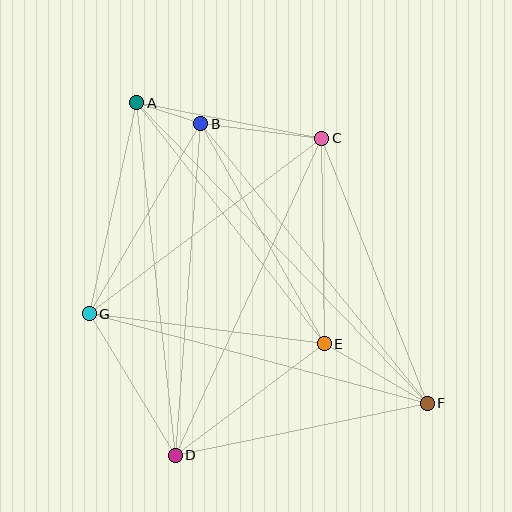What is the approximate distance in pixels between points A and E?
The distance between A and E is approximately 305 pixels.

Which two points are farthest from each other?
Points A and F are farthest from each other.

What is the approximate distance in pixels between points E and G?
The distance between E and G is approximately 237 pixels.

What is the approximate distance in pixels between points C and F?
The distance between C and F is approximately 285 pixels.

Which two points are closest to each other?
Points A and B are closest to each other.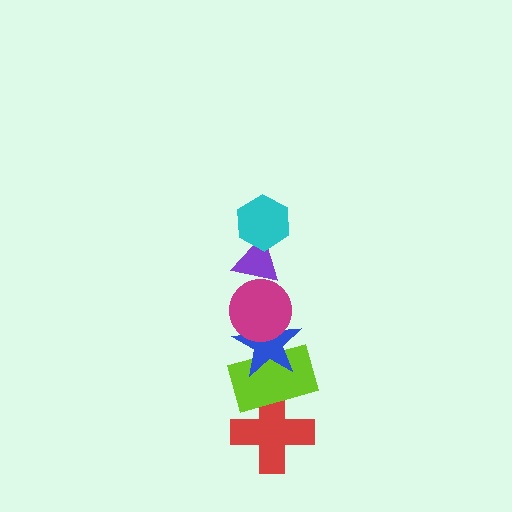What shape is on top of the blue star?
The magenta circle is on top of the blue star.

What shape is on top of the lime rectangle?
The blue star is on top of the lime rectangle.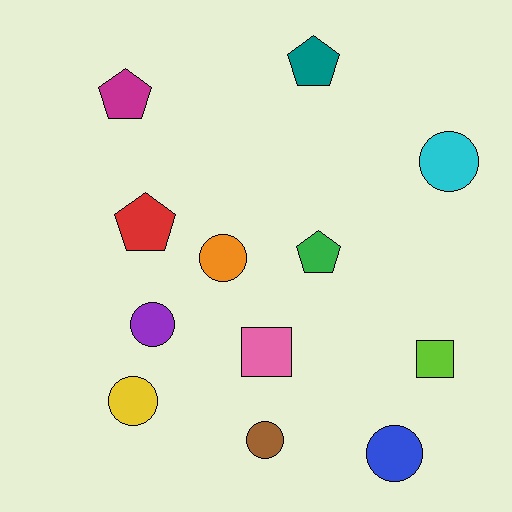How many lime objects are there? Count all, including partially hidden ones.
There is 1 lime object.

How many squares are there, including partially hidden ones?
There are 2 squares.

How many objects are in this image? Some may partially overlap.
There are 12 objects.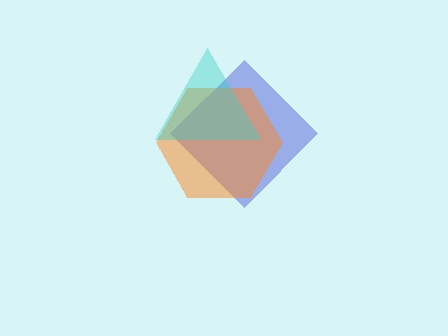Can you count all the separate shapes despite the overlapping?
Yes, there are 3 separate shapes.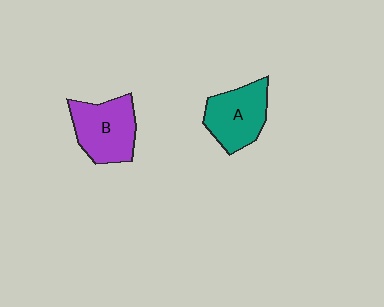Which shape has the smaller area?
Shape A (teal).